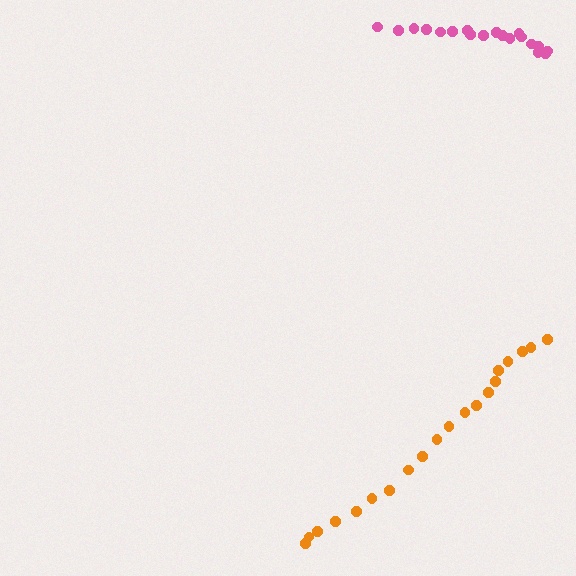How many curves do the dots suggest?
There are 2 distinct paths.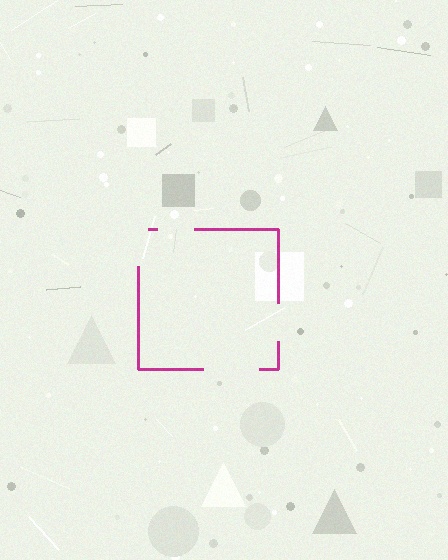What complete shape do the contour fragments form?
The contour fragments form a square.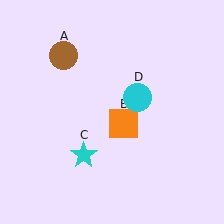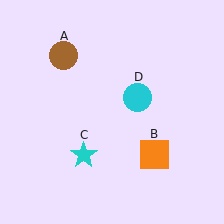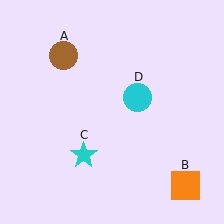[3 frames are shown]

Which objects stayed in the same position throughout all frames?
Brown circle (object A) and cyan star (object C) and cyan circle (object D) remained stationary.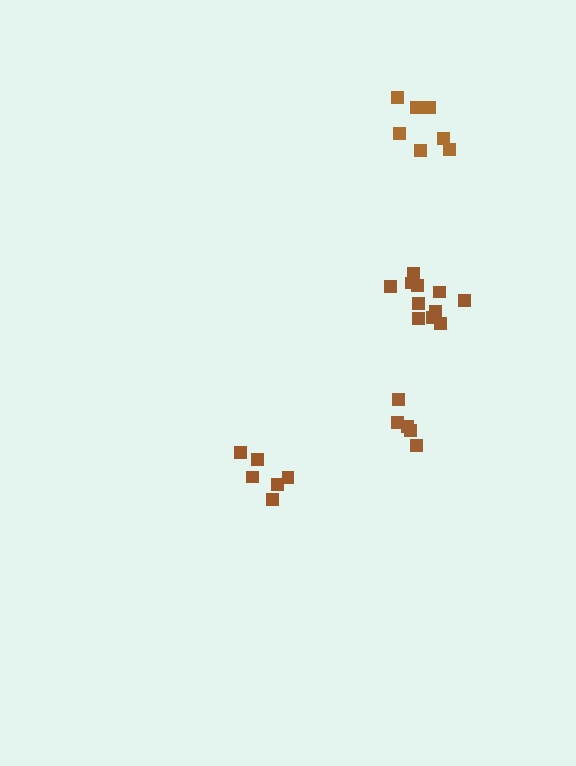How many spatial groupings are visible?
There are 4 spatial groupings.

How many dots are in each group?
Group 1: 5 dots, Group 2: 6 dots, Group 3: 11 dots, Group 4: 7 dots (29 total).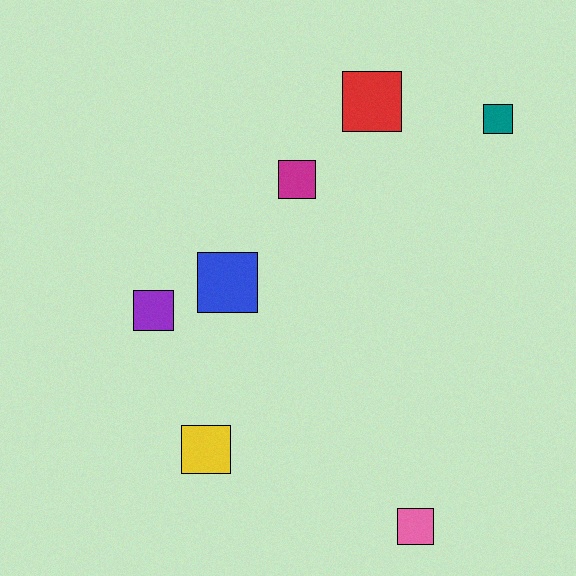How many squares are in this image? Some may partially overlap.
There are 7 squares.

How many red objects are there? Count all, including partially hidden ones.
There is 1 red object.